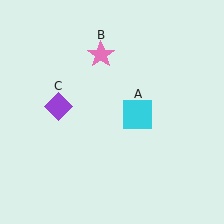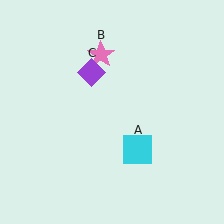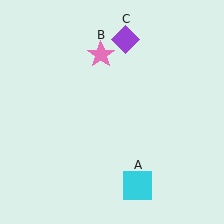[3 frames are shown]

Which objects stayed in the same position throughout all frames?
Pink star (object B) remained stationary.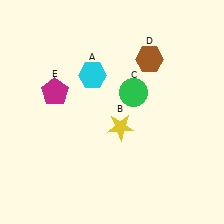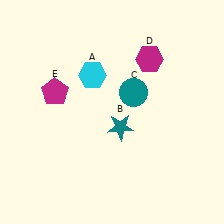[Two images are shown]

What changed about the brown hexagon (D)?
In Image 1, D is brown. In Image 2, it changed to magenta.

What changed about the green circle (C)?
In Image 1, C is green. In Image 2, it changed to teal.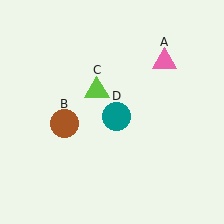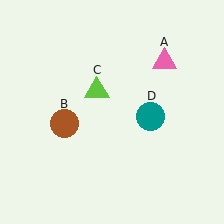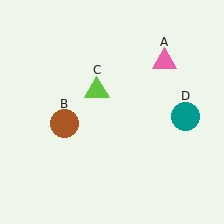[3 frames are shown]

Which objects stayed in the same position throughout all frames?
Pink triangle (object A) and brown circle (object B) and lime triangle (object C) remained stationary.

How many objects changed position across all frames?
1 object changed position: teal circle (object D).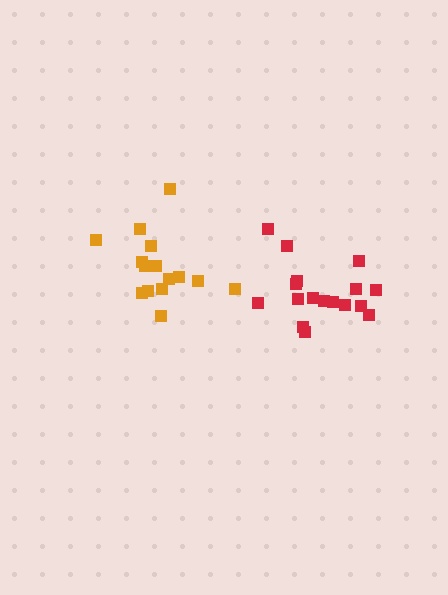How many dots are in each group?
Group 1: 15 dots, Group 2: 17 dots (32 total).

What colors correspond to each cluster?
The clusters are colored: orange, red.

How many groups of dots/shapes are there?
There are 2 groups.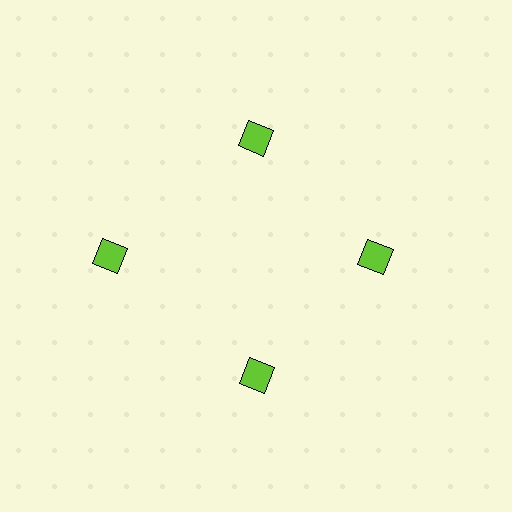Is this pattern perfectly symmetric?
No. The 4 lime squares are arranged in a ring, but one element near the 9 o'clock position is pushed outward from the center, breaking the 4-fold rotational symmetry.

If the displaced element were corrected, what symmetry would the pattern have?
It would have 4-fold rotational symmetry — the pattern would map onto itself every 90 degrees.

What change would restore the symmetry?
The symmetry would be restored by moving it inward, back onto the ring so that all 4 squares sit at equal angles and equal distance from the center.